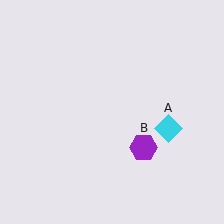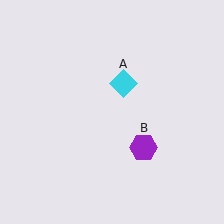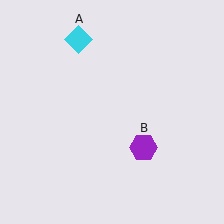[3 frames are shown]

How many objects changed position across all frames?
1 object changed position: cyan diamond (object A).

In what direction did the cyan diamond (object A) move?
The cyan diamond (object A) moved up and to the left.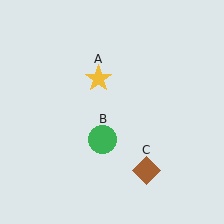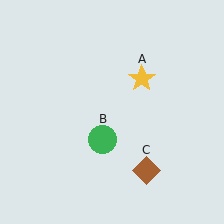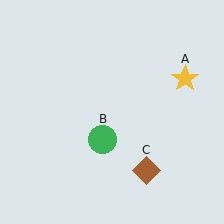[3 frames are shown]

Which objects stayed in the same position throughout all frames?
Green circle (object B) and brown diamond (object C) remained stationary.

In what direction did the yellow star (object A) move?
The yellow star (object A) moved right.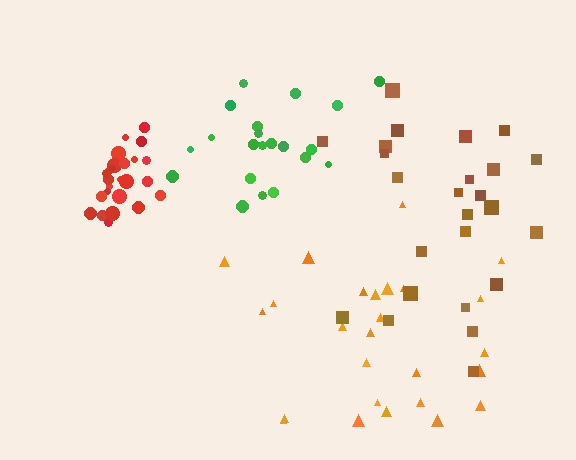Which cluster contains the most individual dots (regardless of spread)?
Orange (26).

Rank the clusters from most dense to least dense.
red, green, orange, brown.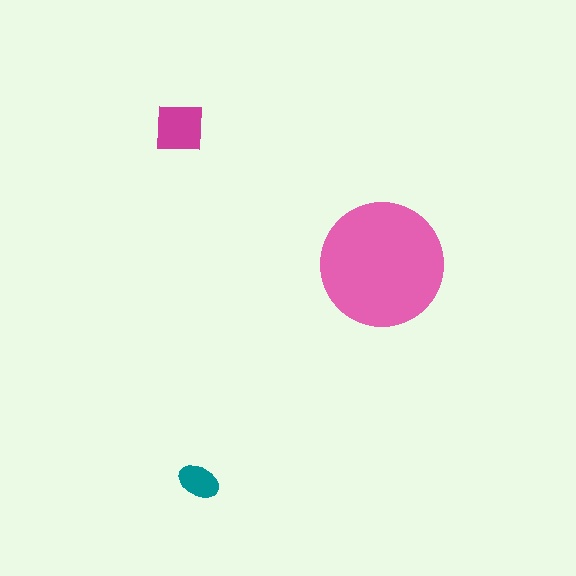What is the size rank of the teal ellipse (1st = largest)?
3rd.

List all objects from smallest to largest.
The teal ellipse, the magenta square, the pink circle.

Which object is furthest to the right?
The pink circle is rightmost.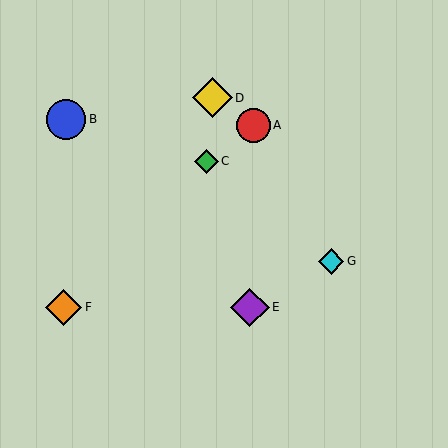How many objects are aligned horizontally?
2 objects (E, F) are aligned horizontally.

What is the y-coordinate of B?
Object B is at y≈119.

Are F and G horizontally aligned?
No, F is at y≈307 and G is at y≈261.